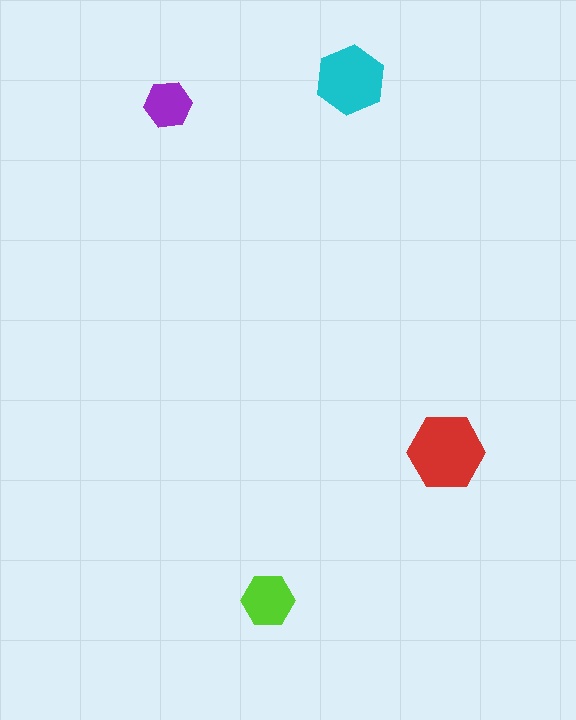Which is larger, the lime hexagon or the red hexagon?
The red one.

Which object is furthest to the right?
The red hexagon is rightmost.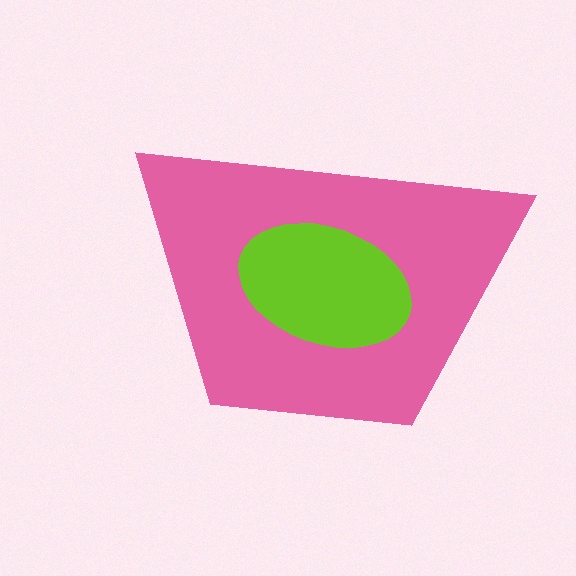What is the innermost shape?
The lime ellipse.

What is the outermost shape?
The pink trapezoid.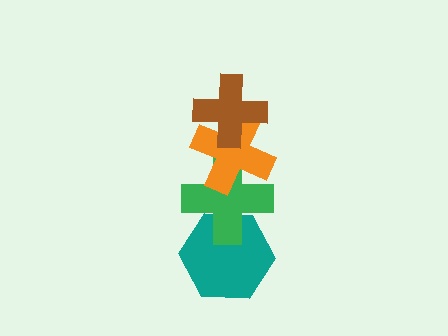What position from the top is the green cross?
The green cross is 3rd from the top.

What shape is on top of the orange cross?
The brown cross is on top of the orange cross.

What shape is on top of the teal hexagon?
The green cross is on top of the teal hexagon.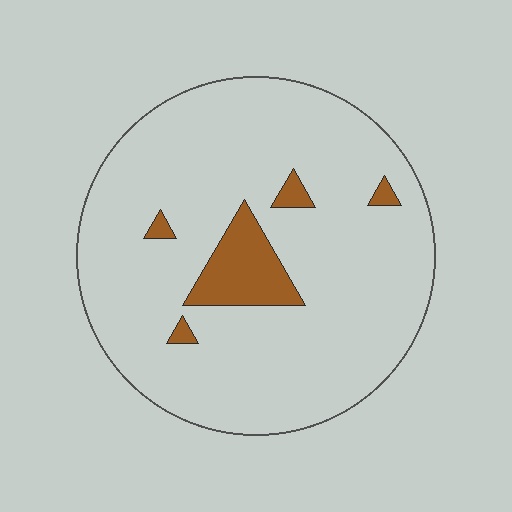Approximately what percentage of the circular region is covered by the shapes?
Approximately 10%.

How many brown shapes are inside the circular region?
5.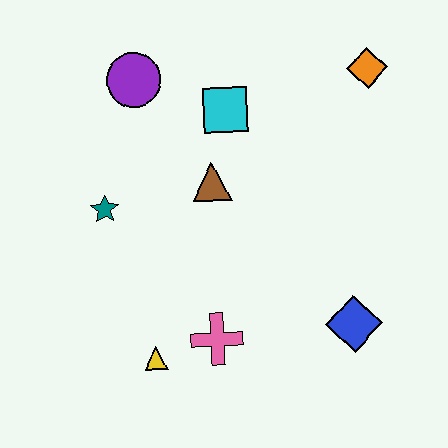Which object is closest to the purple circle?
The cyan square is closest to the purple circle.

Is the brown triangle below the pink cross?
No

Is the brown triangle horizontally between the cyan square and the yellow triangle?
Yes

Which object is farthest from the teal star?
The orange diamond is farthest from the teal star.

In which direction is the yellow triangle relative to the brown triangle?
The yellow triangle is below the brown triangle.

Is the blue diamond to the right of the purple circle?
Yes